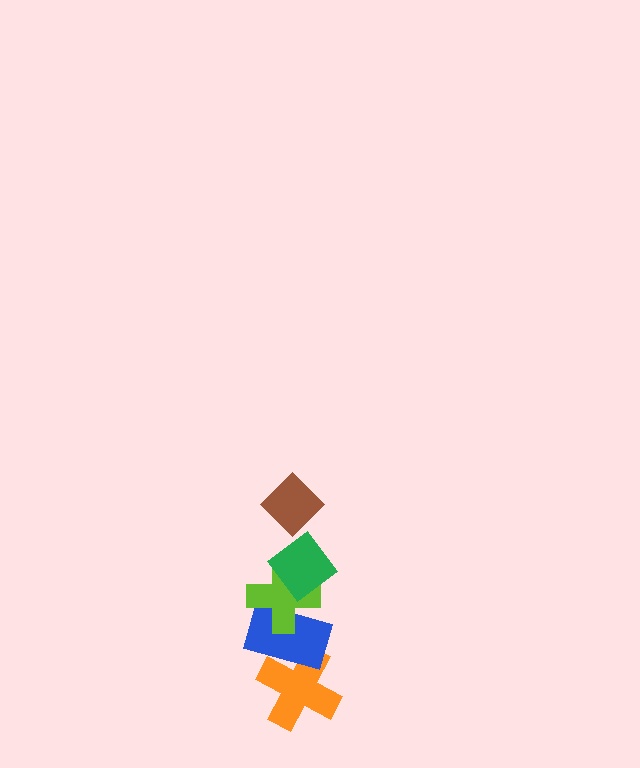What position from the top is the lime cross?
The lime cross is 3rd from the top.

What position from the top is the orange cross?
The orange cross is 5th from the top.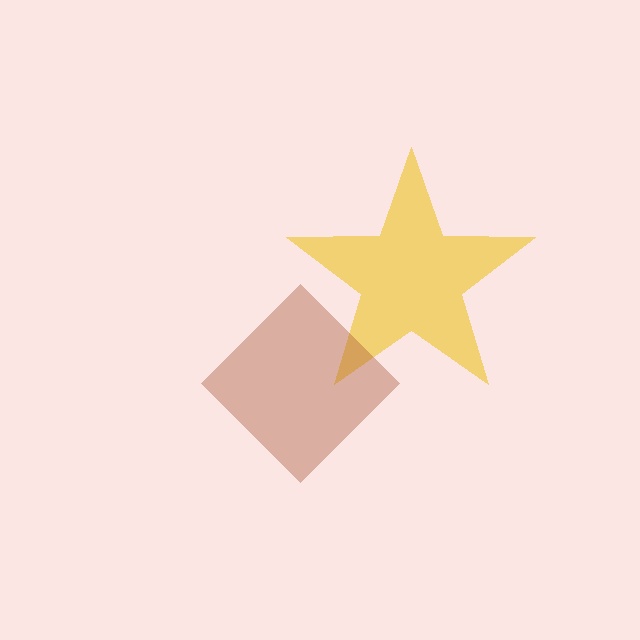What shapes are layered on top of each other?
The layered shapes are: a yellow star, a brown diamond.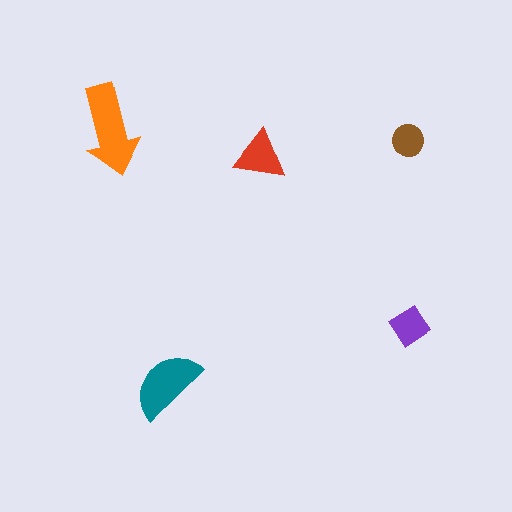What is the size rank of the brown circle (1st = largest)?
5th.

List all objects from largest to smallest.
The orange arrow, the teal semicircle, the red triangle, the purple diamond, the brown circle.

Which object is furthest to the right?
The brown circle is rightmost.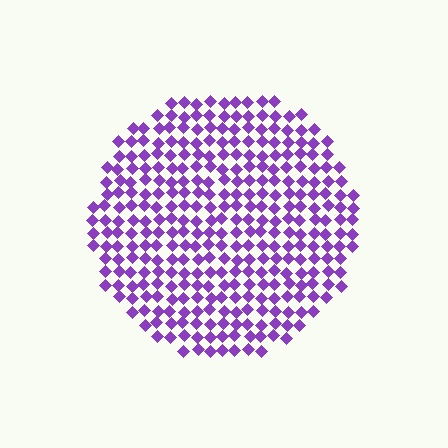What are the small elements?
The small elements are diamonds.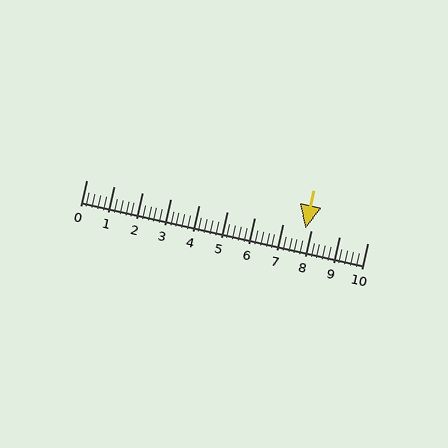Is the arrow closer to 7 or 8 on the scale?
The arrow is closer to 8.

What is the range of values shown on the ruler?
The ruler shows values from 0 to 10.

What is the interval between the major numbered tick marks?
The major tick marks are spaced 1 units apart.